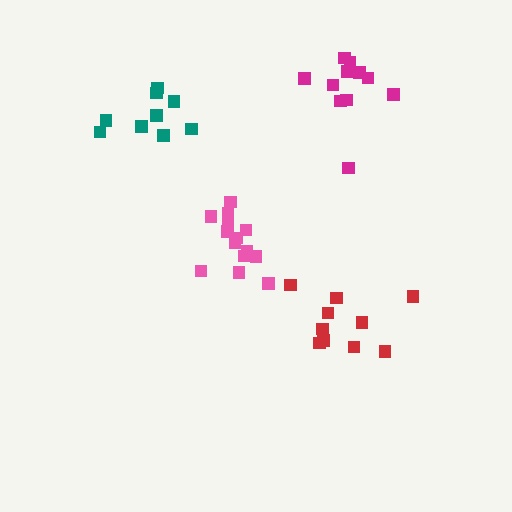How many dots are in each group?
Group 1: 14 dots, Group 2: 10 dots, Group 3: 11 dots, Group 4: 9 dots (44 total).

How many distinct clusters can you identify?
There are 4 distinct clusters.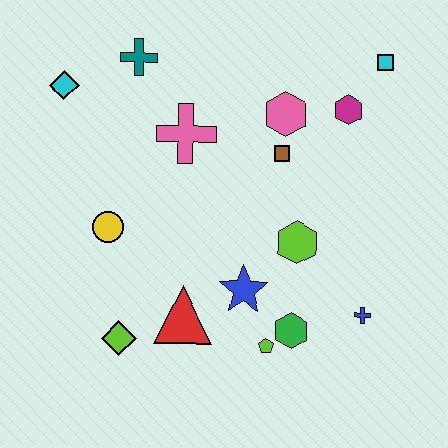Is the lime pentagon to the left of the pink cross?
No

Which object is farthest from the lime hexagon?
The cyan diamond is farthest from the lime hexagon.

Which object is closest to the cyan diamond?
The teal cross is closest to the cyan diamond.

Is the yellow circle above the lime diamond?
Yes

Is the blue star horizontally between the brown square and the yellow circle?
Yes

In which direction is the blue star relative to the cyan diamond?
The blue star is below the cyan diamond.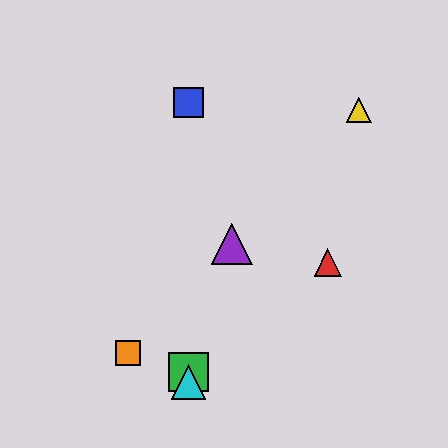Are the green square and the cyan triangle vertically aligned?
Yes, both are at x≈188.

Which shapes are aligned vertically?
The blue square, the green square, the cyan triangle are aligned vertically.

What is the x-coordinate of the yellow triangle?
The yellow triangle is at x≈359.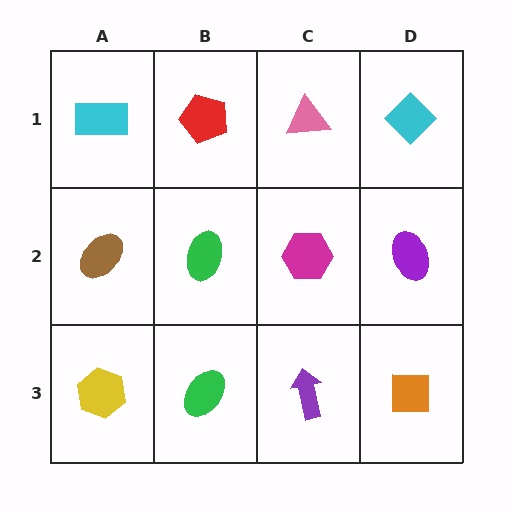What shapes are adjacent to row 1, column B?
A green ellipse (row 2, column B), a cyan rectangle (row 1, column A), a pink triangle (row 1, column C).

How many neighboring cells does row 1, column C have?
3.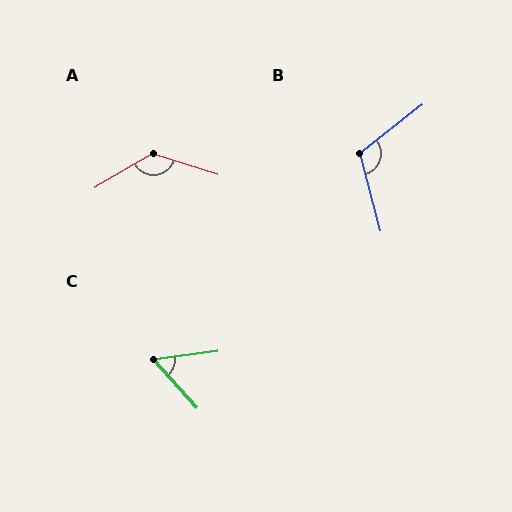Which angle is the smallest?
C, at approximately 55 degrees.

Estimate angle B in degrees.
Approximately 114 degrees.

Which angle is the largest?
A, at approximately 131 degrees.